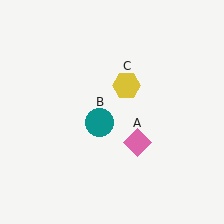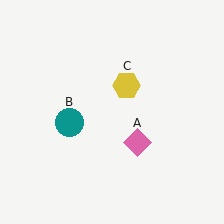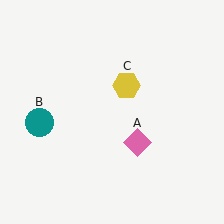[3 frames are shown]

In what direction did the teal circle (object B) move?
The teal circle (object B) moved left.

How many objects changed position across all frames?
1 object changed position: teal circle (object B).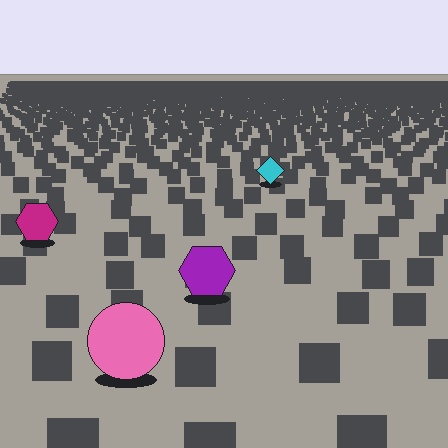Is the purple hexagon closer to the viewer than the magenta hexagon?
Yes. The purple hexagon is closer — you can tell from the texture gradient: the ground texture is coarser near it.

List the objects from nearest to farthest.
From nearest to farthest: the pink circle, the purple hexagon, the magenta hexagon, the cyan diamond.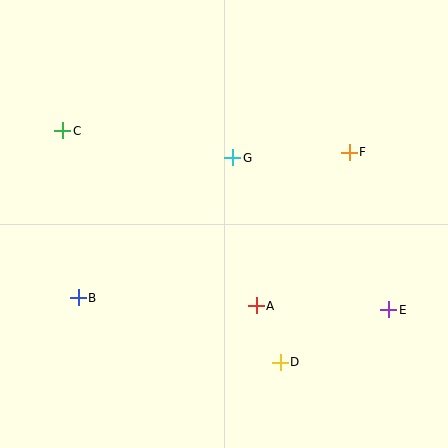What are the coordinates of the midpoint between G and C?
The midpoint between G and C is at (148, 144).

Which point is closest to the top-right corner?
Point F is closest to the top-right corner.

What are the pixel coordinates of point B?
Point B is at (78, 298).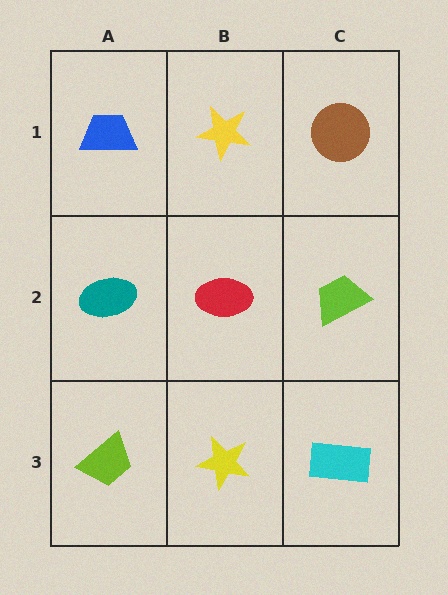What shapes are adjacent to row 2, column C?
A brown circle (row 1, column C), a cyan rectangle (row 3, column C), a red ellipse (row 2, column B).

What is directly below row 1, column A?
A teal ellipse.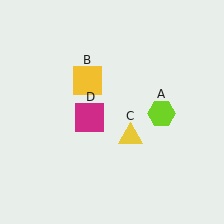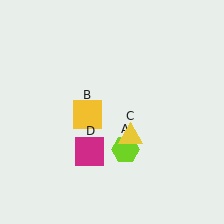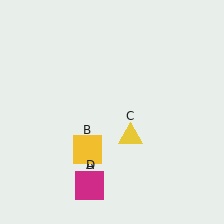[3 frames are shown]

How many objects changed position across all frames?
3 objects changed position: lime hexagon (object A), yellow square (object B), magenta square (object D).